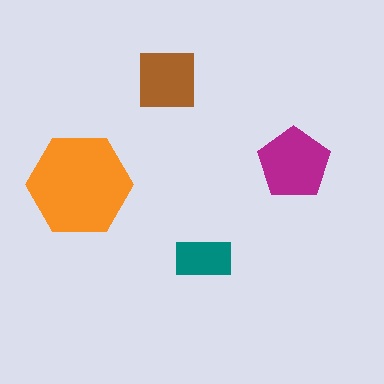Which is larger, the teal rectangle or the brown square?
The brown square.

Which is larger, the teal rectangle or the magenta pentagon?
The magenta pentagon.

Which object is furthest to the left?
The orange hexagon is leftmost.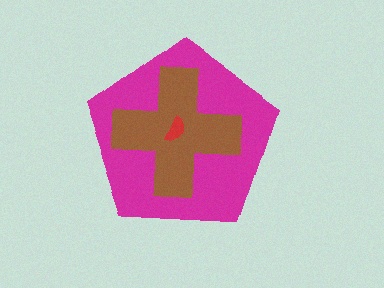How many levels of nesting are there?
3.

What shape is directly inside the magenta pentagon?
The brown cross.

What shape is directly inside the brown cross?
The red semicircle.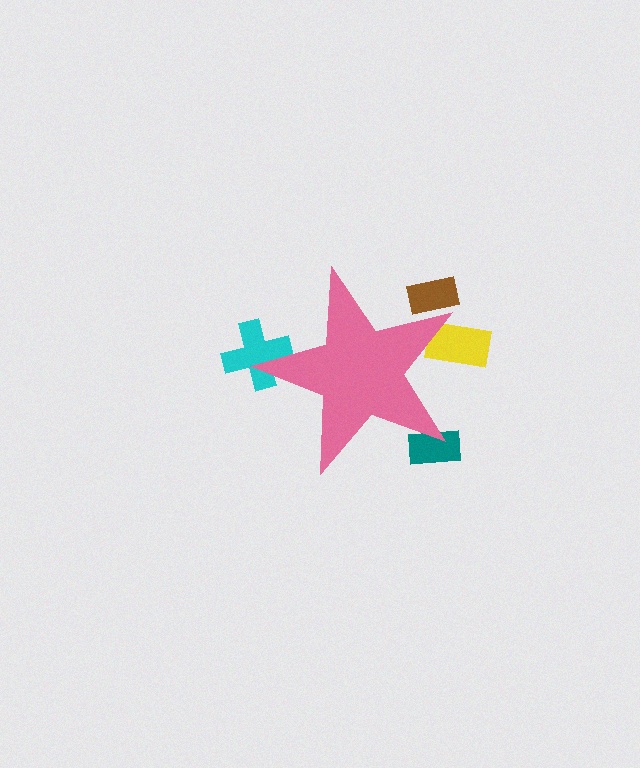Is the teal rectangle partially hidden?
Yes, the teal rectangle is partially hidden behind the pink star.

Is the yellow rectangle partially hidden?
Yes, the yellow rectangle is partially hidden behind the pink star.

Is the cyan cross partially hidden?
Yes, the cyan cross is partially hidden behind the pink star.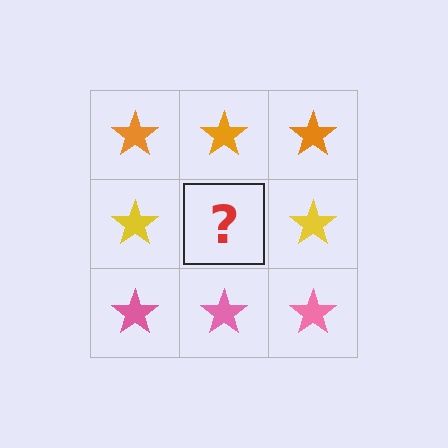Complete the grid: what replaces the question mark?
The question mark should be replaced with a yellow star.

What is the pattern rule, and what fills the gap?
The rule is that each row has a consistent color. The gap should be filled with a yellow star.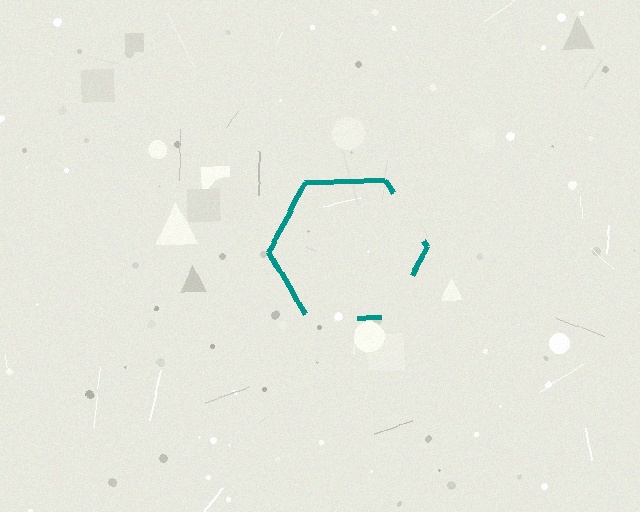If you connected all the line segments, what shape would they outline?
They would outline a hexagon.